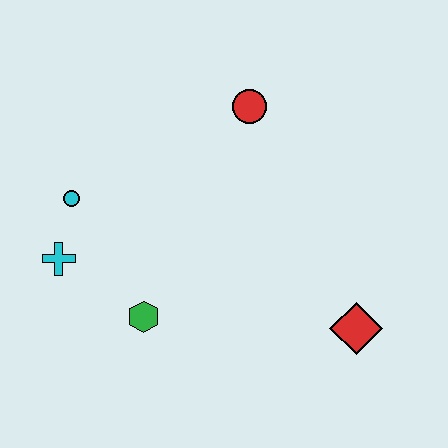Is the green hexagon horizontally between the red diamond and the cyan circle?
Yes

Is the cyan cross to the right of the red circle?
No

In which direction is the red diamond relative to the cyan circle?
The red diamond is to the right of the cyan circle.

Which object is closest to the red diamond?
The green hexagon is closest to the red diamond.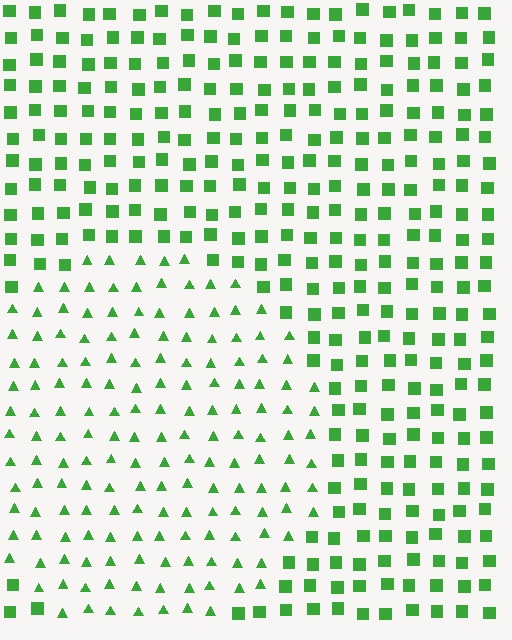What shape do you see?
I see a circle.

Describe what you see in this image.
The image is filled with small green elements arranged in a uniform grid. A circle-shaped region contains triangles, while the surrounding area contains squares. The boundary is defined purely by the change in element shape.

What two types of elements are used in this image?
The image uses triangles inside the circle region and squares outside it.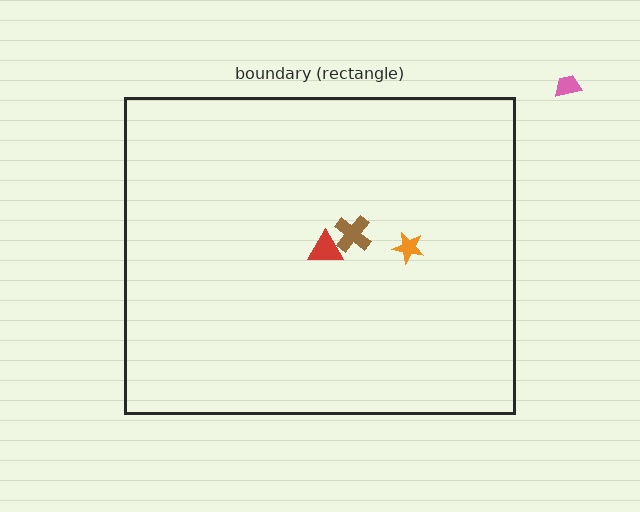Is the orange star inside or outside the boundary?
Inside.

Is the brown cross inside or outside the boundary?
Inside.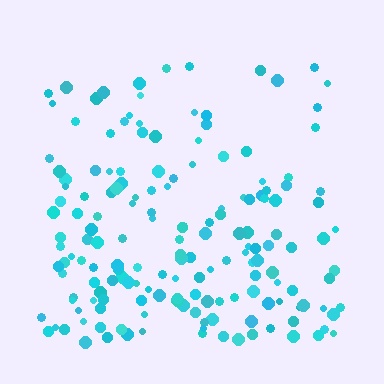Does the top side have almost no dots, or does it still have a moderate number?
Still a moderate number, just noticeably fewer than the bottom.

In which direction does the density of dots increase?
From top to bottom, with the bottom side densest.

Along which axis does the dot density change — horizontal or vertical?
Vertical.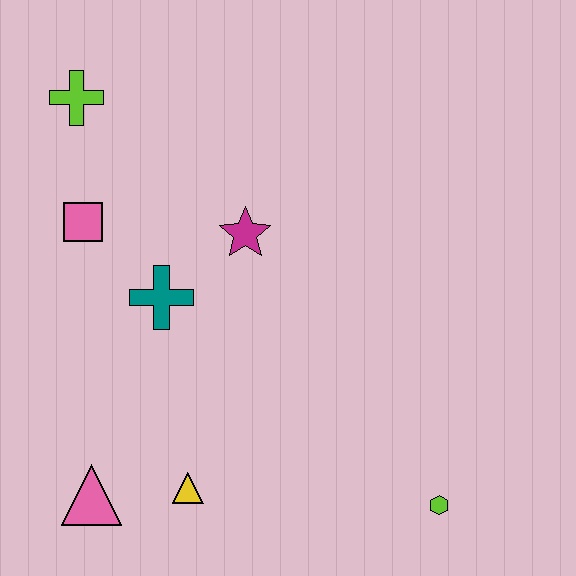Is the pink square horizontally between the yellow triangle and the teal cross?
No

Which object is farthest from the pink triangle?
The lime cross is farthest from the pink triangle.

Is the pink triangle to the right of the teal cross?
No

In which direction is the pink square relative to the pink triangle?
The pink square is above the pink triangle.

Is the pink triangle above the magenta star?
No